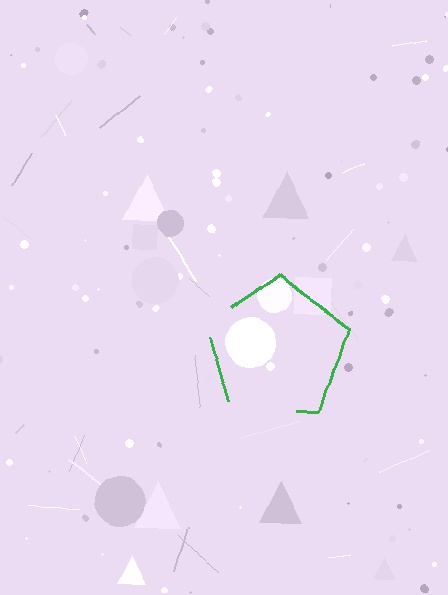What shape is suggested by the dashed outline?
The dashed outline suggests a pentagon.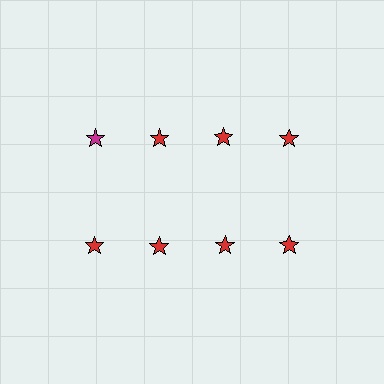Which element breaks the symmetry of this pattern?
The magenta star in the top row, leftmost column breaks the symmetry. All other shapes are red stars.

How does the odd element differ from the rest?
It has a different color: magenta instead of red.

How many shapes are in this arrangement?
There are 8 shapes arranged in a grid pattern.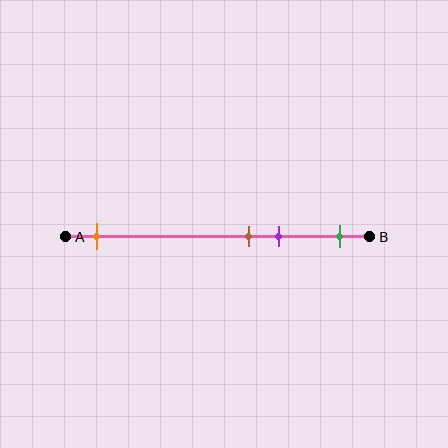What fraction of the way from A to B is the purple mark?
The purple mark is approximately 70% (0.7) of the way from A to B.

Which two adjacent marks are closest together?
The brown and purple marks are the closest adjacent pair.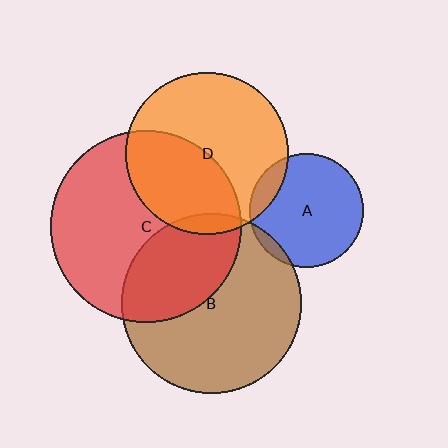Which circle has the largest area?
Circle C (red).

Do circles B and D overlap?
Yes.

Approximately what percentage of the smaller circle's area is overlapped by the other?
Approximately 5%.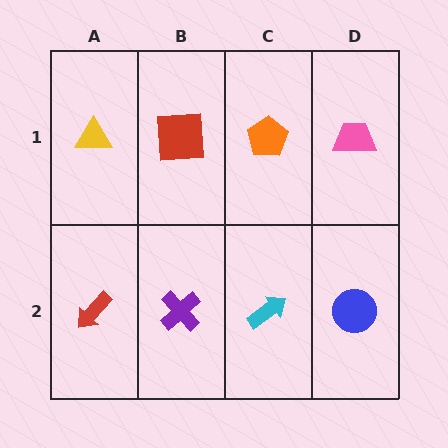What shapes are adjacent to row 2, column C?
An orange pentagon (row 1, column C), a purple cross (row 2, column B), a blue circle (row 2, column D).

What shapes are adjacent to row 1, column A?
A red arrow (row 2, column A), a red square (row 1, column B).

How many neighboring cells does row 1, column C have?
3.